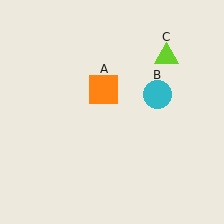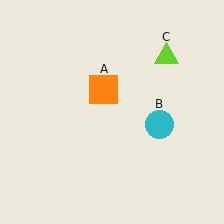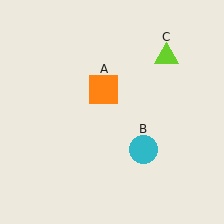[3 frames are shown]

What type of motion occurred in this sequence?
The cyan circle (object B) rotated clockwise around the center of the scene.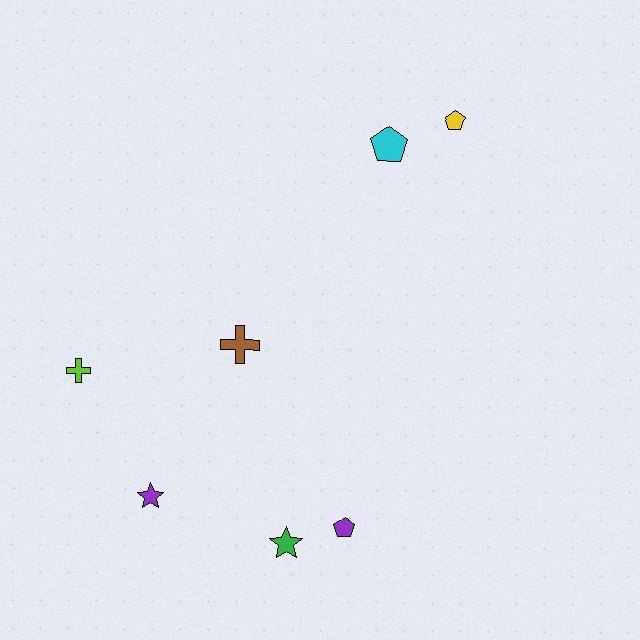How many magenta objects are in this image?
There are no magenta objects.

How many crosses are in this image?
There are 2 crosses.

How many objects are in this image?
There are 7 objects.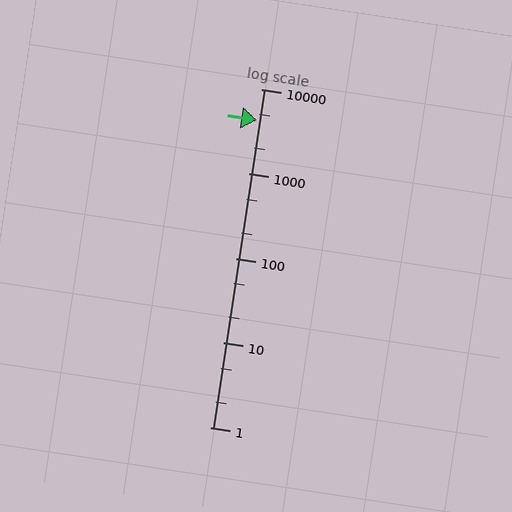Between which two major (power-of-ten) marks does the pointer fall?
The pointer is between 1000 and 10000.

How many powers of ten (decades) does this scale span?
The scale spans 4 decades, from 1 to 10000.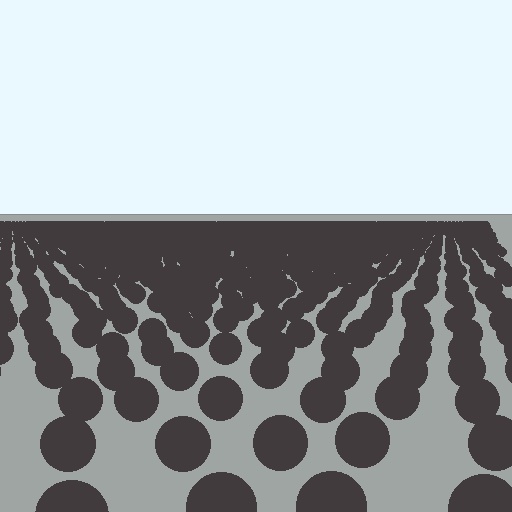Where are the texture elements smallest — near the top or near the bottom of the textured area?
Near the top.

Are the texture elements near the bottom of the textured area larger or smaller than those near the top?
Larger. Near the bottom, elements are closer to the viewer and appear at a bigger on-screen size.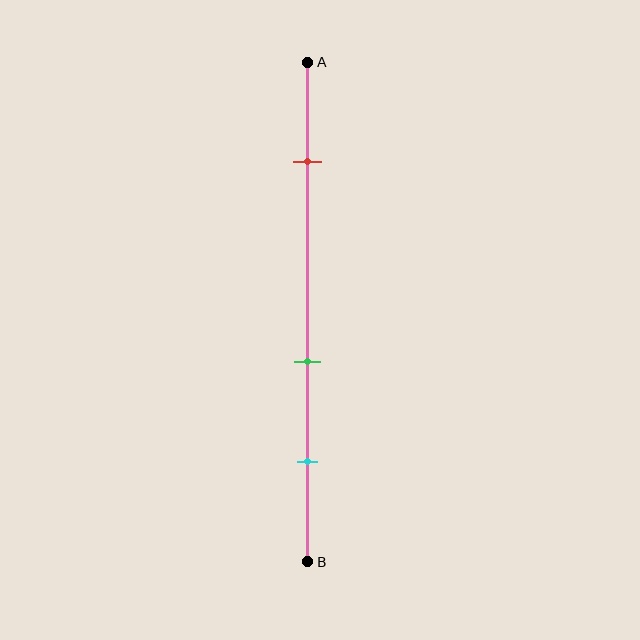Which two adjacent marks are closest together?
The green and cyan marks are the closest adjacent pair.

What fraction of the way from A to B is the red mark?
The red mark is approximately 20% (0.2) of the way from A to B.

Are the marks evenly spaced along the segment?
No, the marks are not evenly spaced.